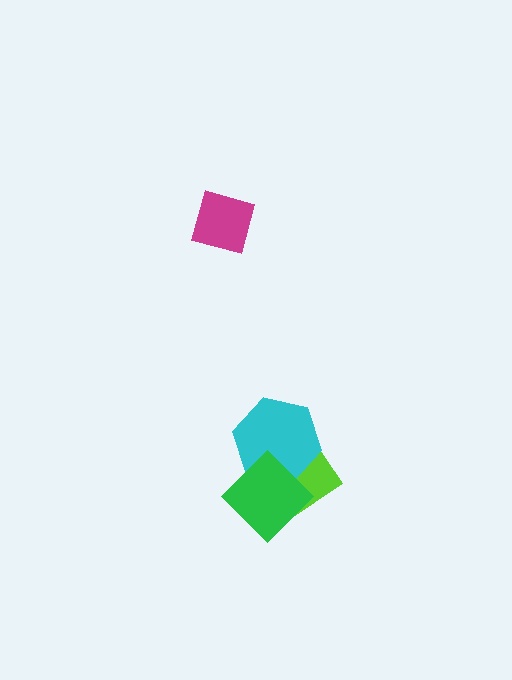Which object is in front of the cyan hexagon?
The green diamond is in front of the cyan hexagon.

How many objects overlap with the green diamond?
2 objects overlap with the green diamond.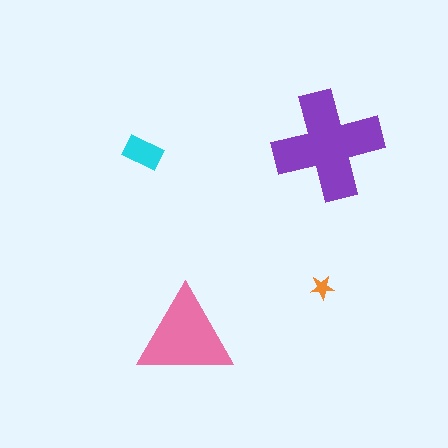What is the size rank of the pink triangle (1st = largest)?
2nd.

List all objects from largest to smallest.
The purple cross, the pink triangle, the cyan rectangle, the orange star.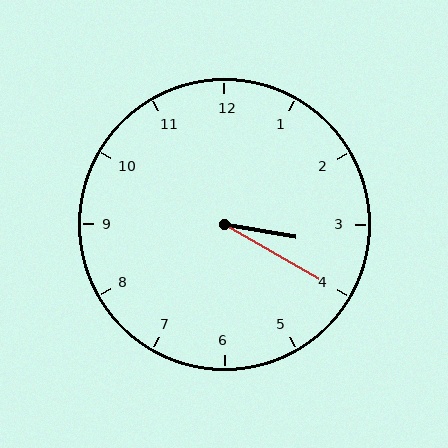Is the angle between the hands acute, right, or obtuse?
It is acute.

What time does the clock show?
3:20.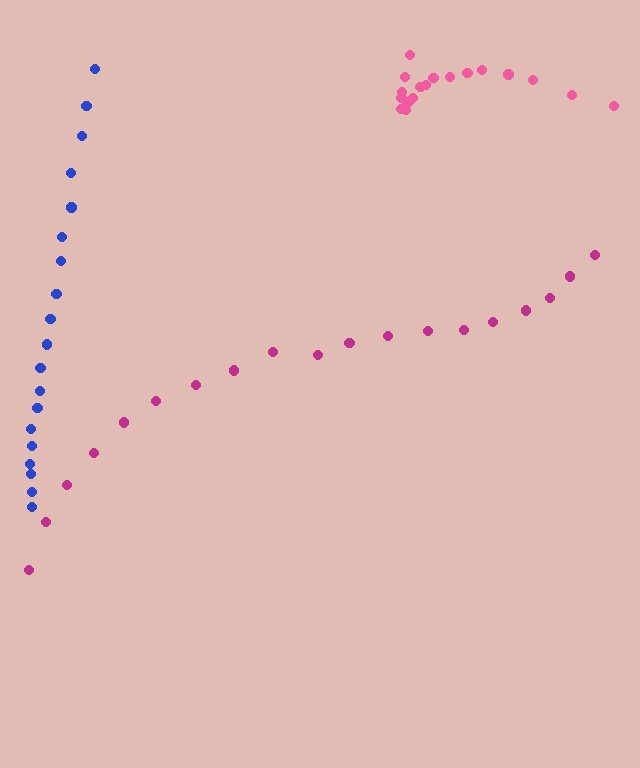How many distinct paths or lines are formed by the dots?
There are 3 distinct paths.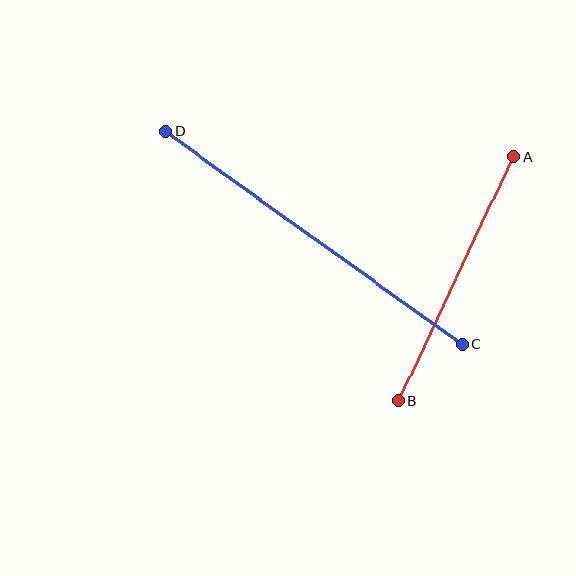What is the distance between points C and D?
The distance is approximately 365 pixels.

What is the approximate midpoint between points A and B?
The midpoint is at approximately (456, 279) pixels.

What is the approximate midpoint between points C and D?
The midpoint is at approximately (314, 238) pixels.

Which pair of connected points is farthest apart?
Points C and D are farthest apart.